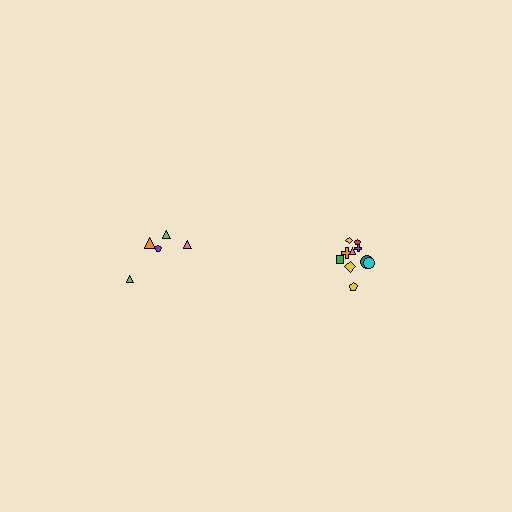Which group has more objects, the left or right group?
The right group.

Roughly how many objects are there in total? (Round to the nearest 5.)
Roughly 15 objects in total.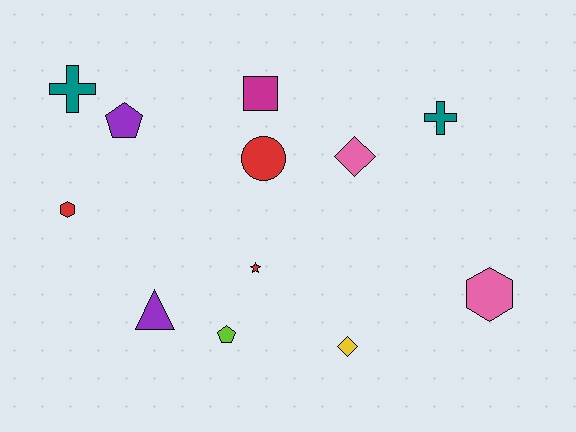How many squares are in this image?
There is 1 square.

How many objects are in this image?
There are 12 objects.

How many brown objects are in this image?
There are no brown objects.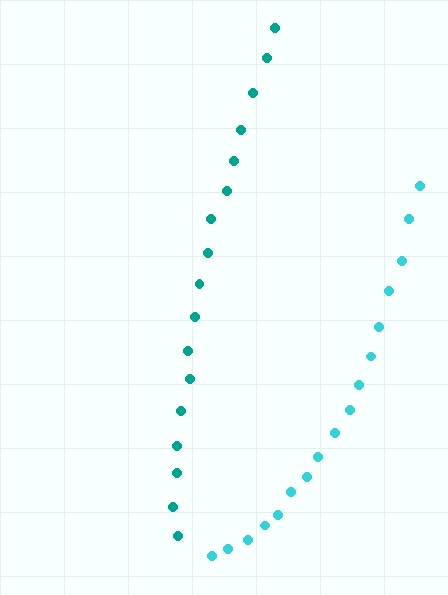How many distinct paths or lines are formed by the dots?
There are 2 distinct paths.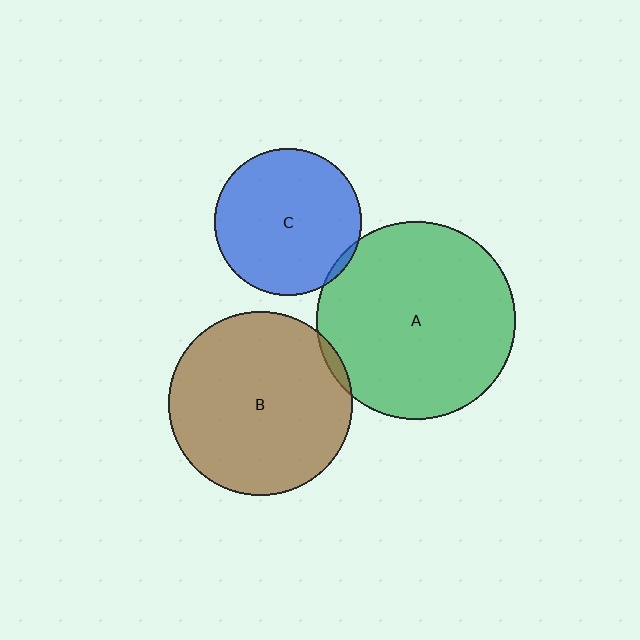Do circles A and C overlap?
Yes.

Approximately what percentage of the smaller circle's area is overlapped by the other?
Approximately 5%.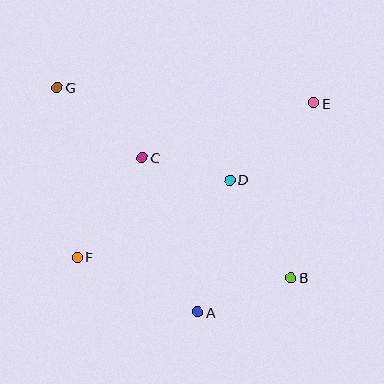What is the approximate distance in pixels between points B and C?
The distance between B and C is approximately 191 pixels.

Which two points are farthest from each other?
Points B and G are farthest from each other.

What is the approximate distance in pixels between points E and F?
The distance between E and F is approximately 283 pixels.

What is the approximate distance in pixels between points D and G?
The distance between D and G is approximately 196 pixels.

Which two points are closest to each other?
Points C and D are closest to each other.